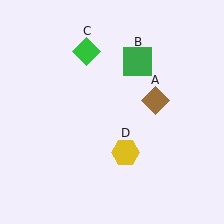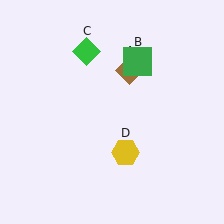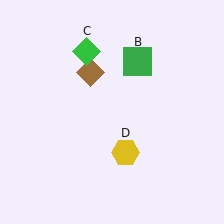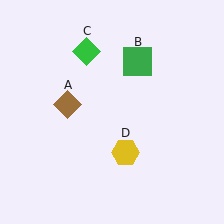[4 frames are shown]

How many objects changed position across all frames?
1 object changed position: brown diamond (object A).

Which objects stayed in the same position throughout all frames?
Green square (object B) and green diamond (object C) and yellow hexagon (object D) remained stationary.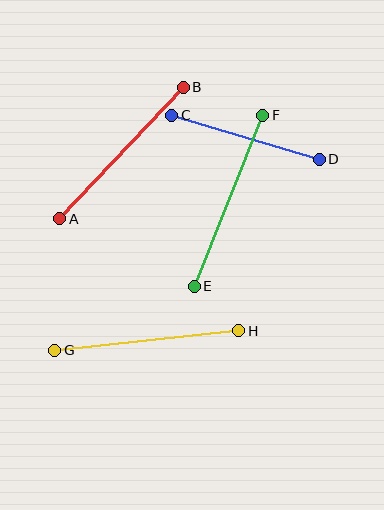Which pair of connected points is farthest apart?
Points G and H are farthest apart.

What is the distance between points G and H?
The distance is approximately 185 pixels.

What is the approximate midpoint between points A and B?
The midpoint is at approximately (121, 153) pixels.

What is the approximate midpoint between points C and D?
The midpoint is at approximately (245, 137) pixels.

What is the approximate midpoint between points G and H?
The midpoint is at approximately (147, 341) pixels.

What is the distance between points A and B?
The distance is approximately 180 pixels.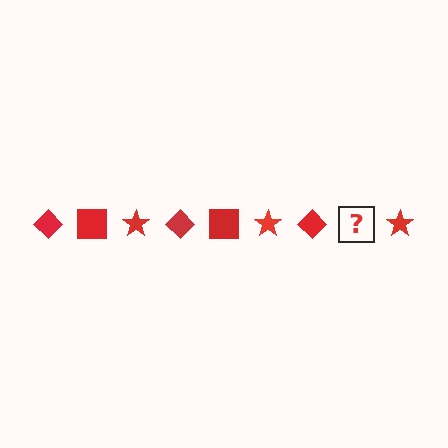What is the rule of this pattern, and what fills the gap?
The rule is that the pattern cycles through diamond, square, star shapes in red. The gap should be filled with a red square.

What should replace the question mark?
The question mark should be replaced with a red square.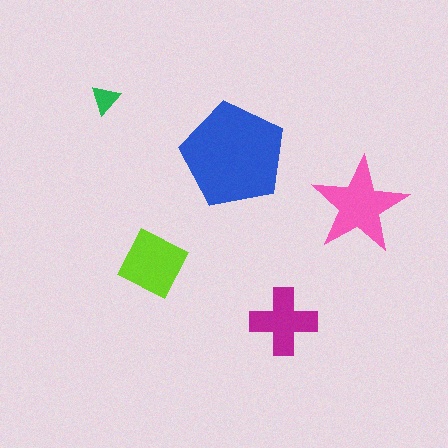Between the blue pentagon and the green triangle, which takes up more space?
The blue pentagon.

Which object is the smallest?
The green triangle.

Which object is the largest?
The blue pentagon.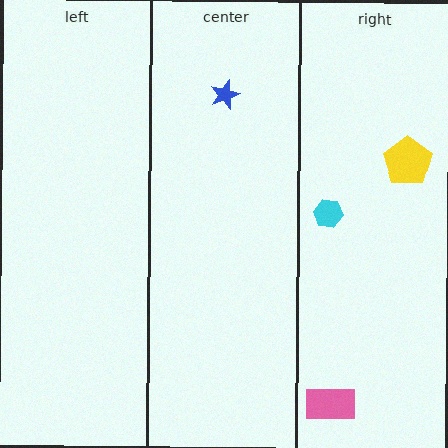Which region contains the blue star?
The center region.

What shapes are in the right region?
The cyan hexagon, the yellow pentagon, the pink rectangle.